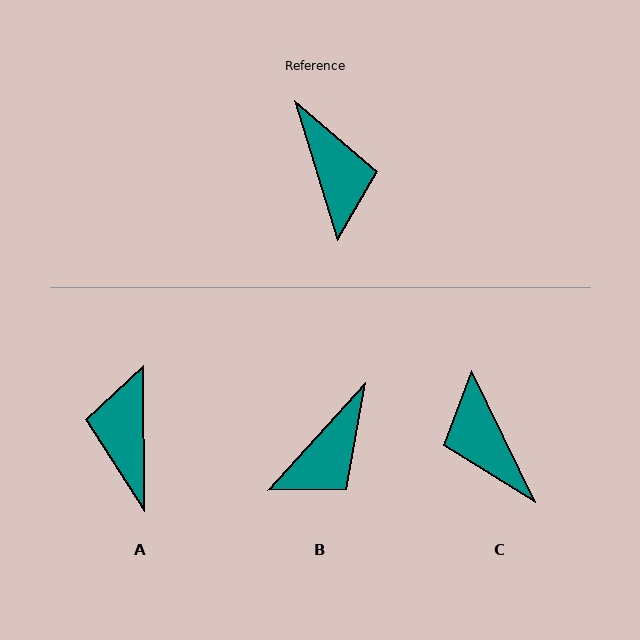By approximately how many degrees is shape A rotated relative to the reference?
Approximately 164 degrees counter-clockwise.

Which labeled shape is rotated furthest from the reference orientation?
C, about 171 degrees away.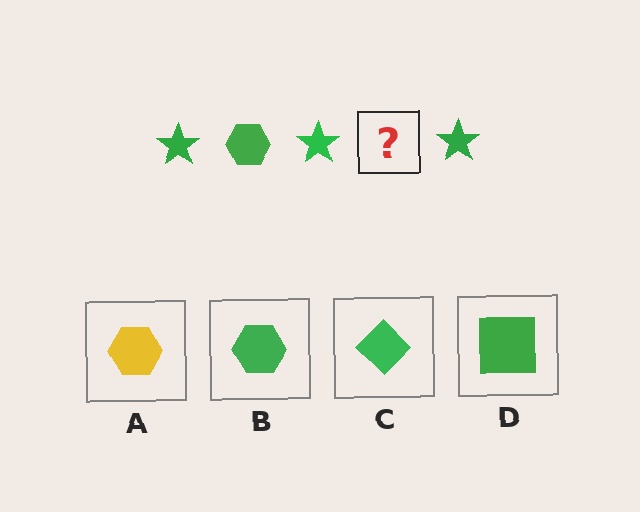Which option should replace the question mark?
Option B.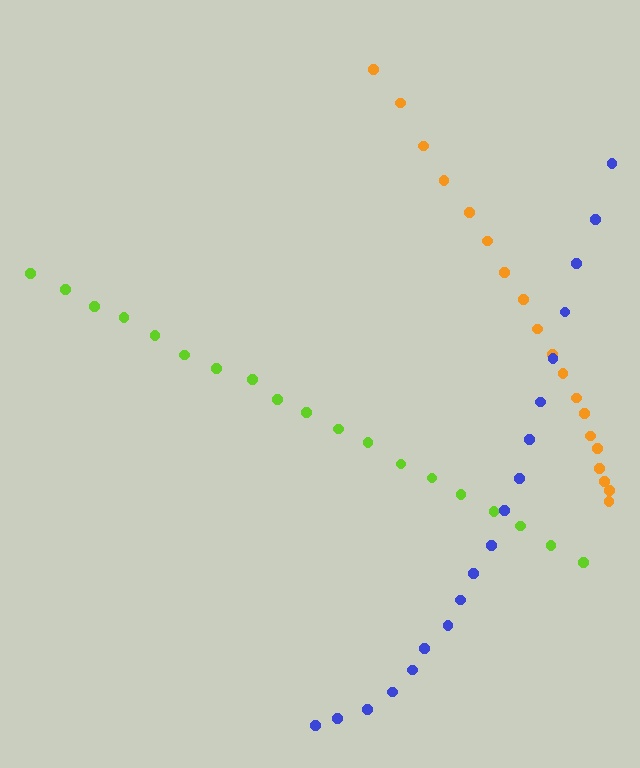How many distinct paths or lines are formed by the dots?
There are 3 distinct paths.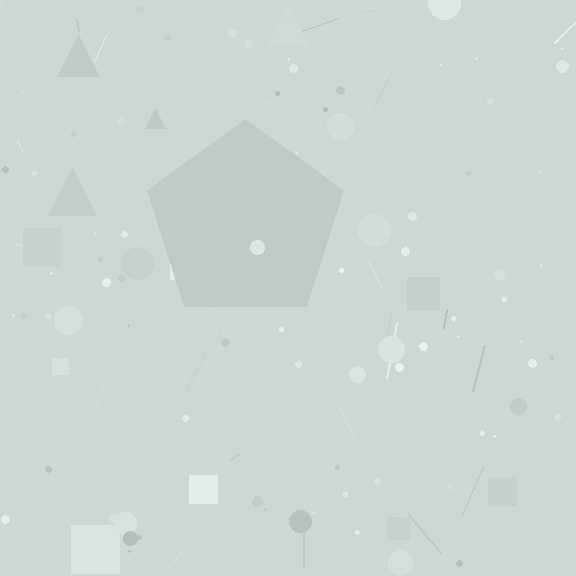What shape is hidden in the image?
A pentagon is hidden in the image.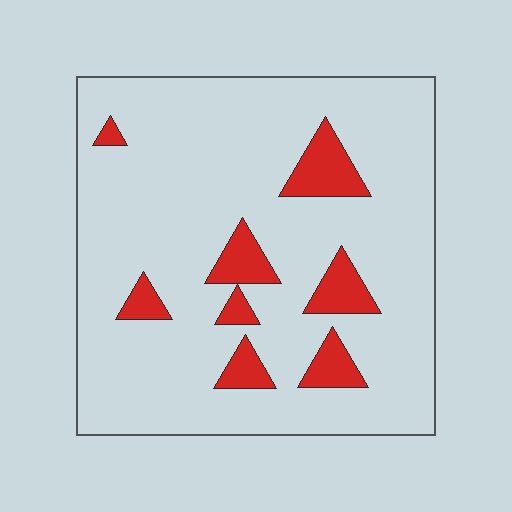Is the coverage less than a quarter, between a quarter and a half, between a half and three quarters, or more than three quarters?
Less than a quarter.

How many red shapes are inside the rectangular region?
8.